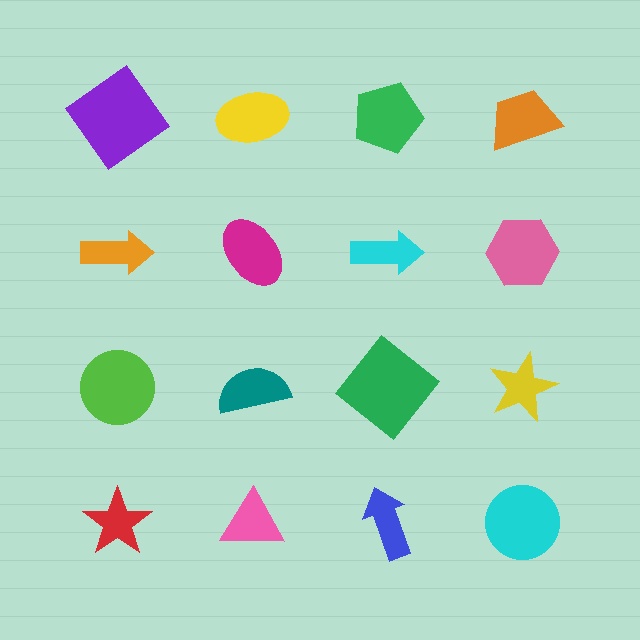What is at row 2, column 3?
A cyan arrow.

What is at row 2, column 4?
A pink hexagon.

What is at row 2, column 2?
A magenta ellipse.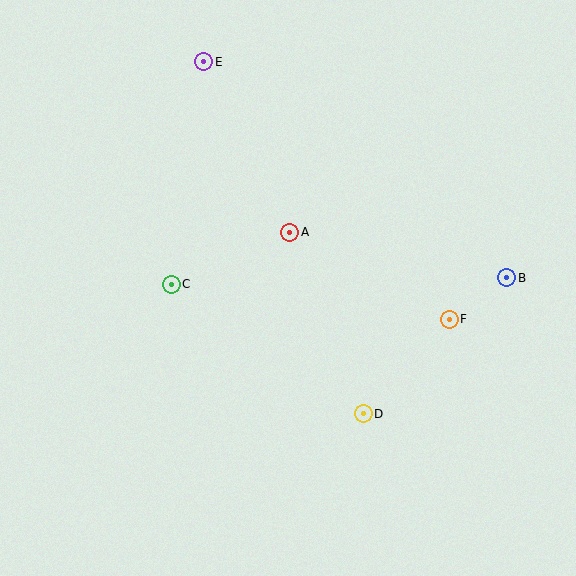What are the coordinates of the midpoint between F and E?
The midpoint between F and E is at (326, 191).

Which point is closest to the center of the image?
Point A at (290, 232) is closest to the center.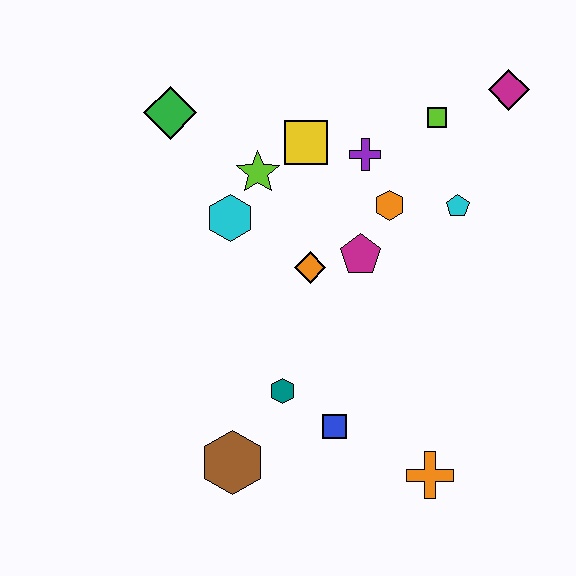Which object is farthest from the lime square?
The brown hexagon is farthest from the lime square.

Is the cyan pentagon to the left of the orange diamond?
No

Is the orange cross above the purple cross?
No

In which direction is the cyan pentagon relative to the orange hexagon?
The cyan pentagon is to the right of the orange hexagon.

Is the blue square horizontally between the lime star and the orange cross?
Yes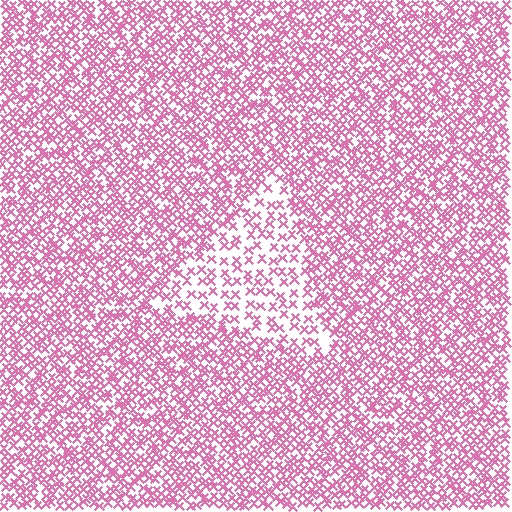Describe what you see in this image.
The image contains small pink elements arranged at two different densities. A triangle-shaped region is visible where the elements are less densely packed than the surrounding area.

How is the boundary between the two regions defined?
The boundary is defined by a change in element density (approximately 2.0x ratio). All elements are the same color, size, and shape.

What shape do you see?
I see a triangle.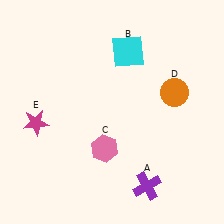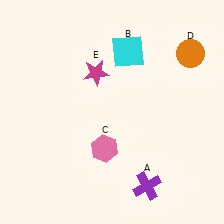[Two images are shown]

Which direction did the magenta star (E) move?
The magenta star (E) moved right.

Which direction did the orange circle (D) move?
The orange circle (D) moved up.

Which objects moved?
The objects that moved are: the orange circle (D), the magenta star (E).